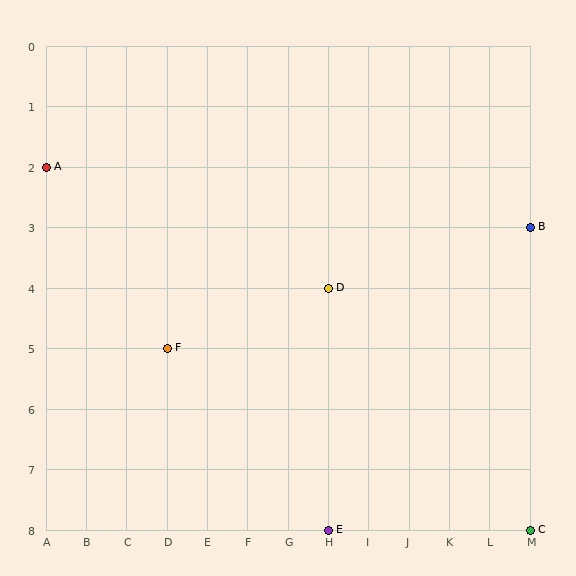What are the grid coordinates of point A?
Point A is at grid coordinates (A, 2).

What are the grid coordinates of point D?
Point D is at grid coordinates (H, 4).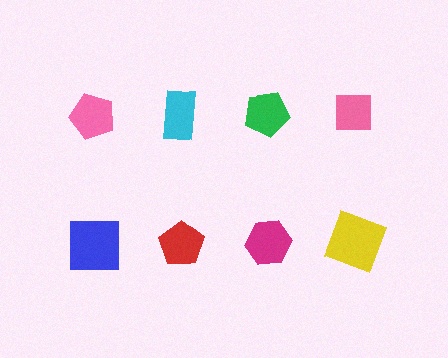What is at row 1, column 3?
A green pentagon.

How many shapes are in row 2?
4 shapes.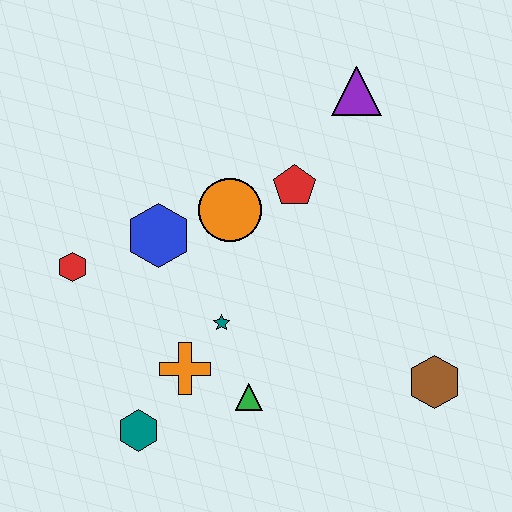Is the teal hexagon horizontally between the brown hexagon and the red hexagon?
Yes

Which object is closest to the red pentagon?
The orange circle is closest to the red pentagon.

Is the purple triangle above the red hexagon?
Yes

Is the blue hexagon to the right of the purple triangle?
No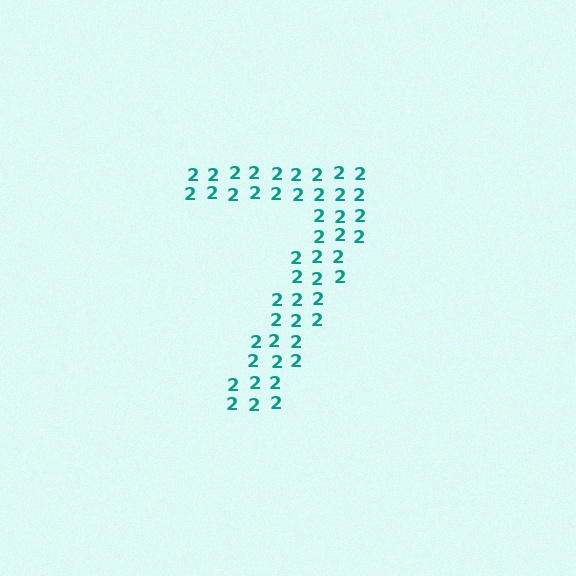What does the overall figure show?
The overall figure shows the digit 7.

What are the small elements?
The small elements are digit 2's.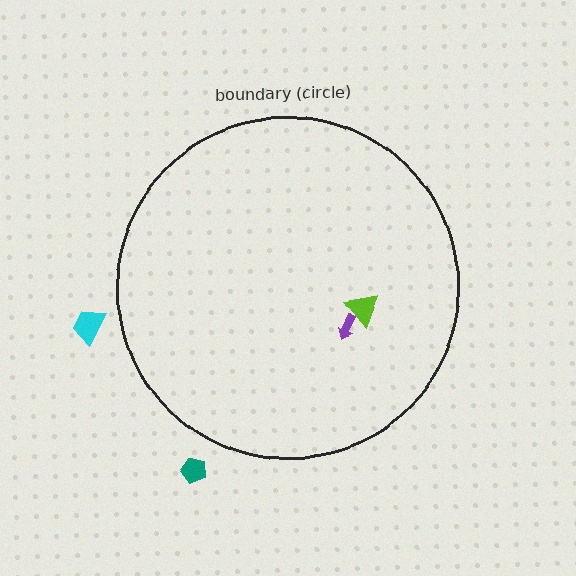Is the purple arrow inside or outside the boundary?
Inside.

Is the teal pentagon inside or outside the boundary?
Outside.